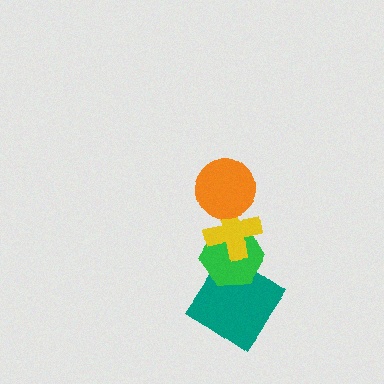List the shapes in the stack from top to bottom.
From top to bottom: the orange circle, the yellow cross, the green hexagon, the teal diamond.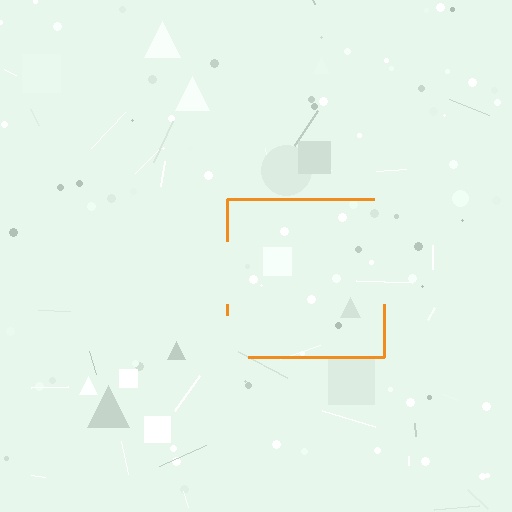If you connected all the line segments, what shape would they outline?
They would outline a square.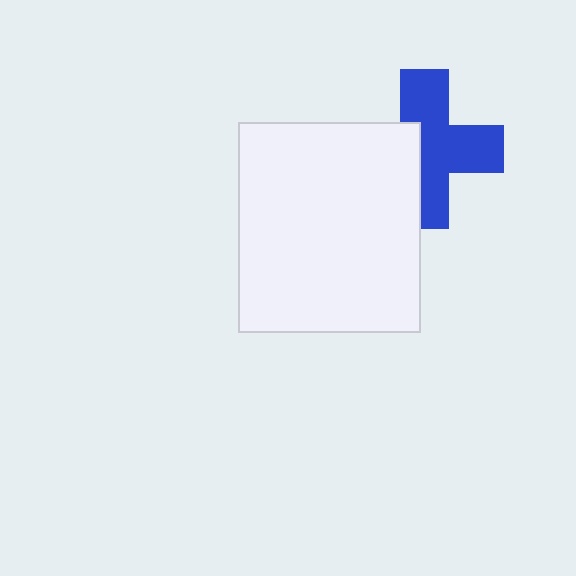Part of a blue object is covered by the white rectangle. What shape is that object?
It is a cross.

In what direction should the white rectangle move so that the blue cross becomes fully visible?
The white rectangle should move left. That is the shortest direction to clear the overlap and leave the blue cross fully visible.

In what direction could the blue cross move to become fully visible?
The blue cross could move right. That would shift it out from behind the white rectangle entirely.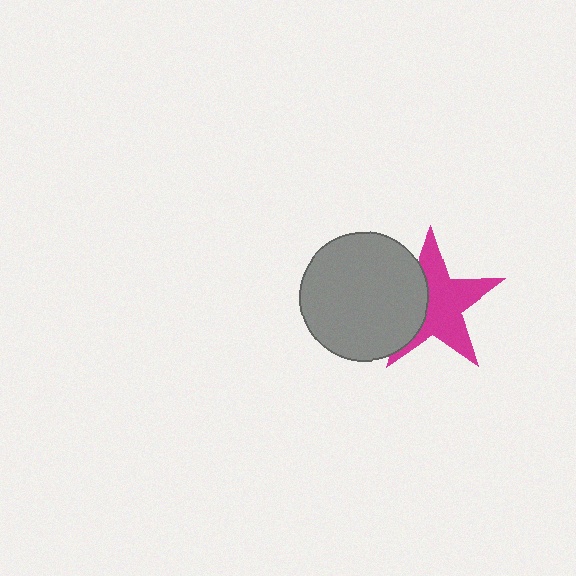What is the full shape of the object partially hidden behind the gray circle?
The partially hidden object is a magenta star.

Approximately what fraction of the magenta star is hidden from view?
Roughly 36% of the magenta star is hidden behind the gray circle.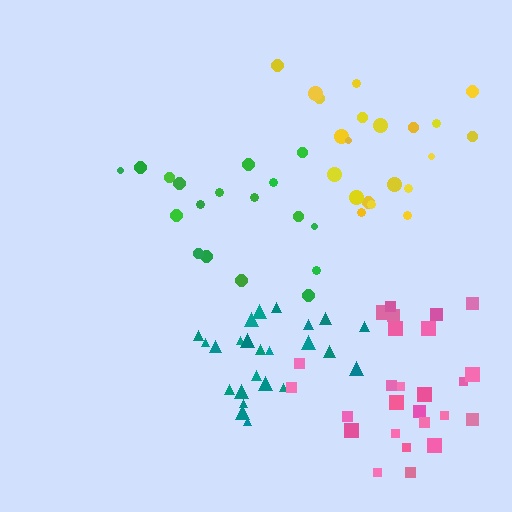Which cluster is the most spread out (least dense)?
Green.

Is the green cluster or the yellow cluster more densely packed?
Yellow.